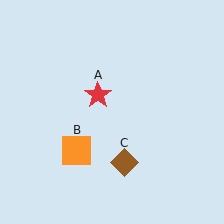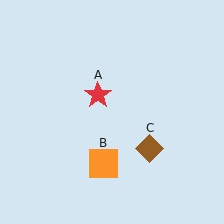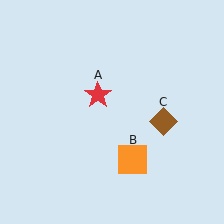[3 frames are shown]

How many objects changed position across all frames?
2 objects changed position: orange square (object B), brown diamond (object C).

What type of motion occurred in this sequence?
The orange square (object B), brown diamond (object C) rotated counterclockwise around the center of the scene.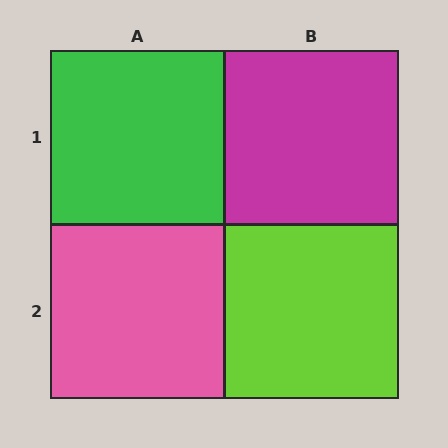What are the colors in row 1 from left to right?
Green, magenta.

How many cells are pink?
1 cell is pink.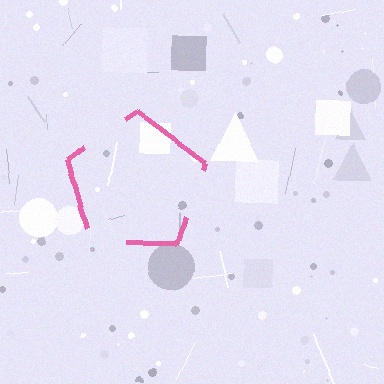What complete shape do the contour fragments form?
The contour fragments form a pentagon.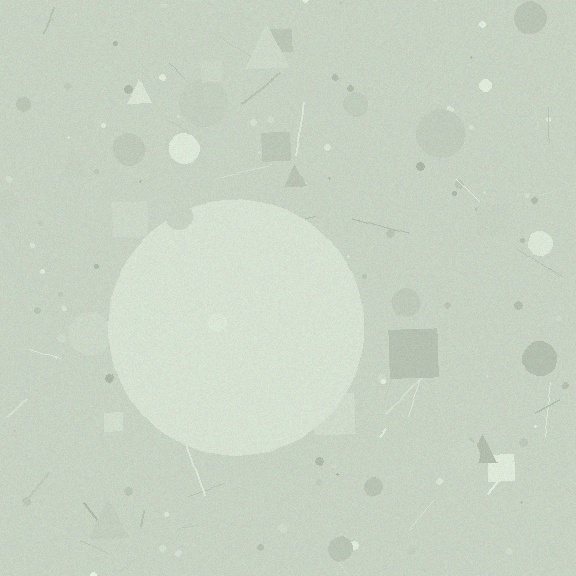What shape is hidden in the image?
A circle is hidden in the image.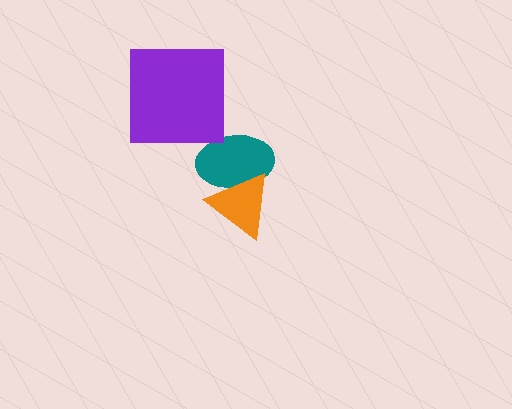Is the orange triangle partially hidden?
No, no other shape covers it.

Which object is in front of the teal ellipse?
The orange triangle is in front of the teal ellipse.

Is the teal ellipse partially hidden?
Yes, it is partially covered by another shape.